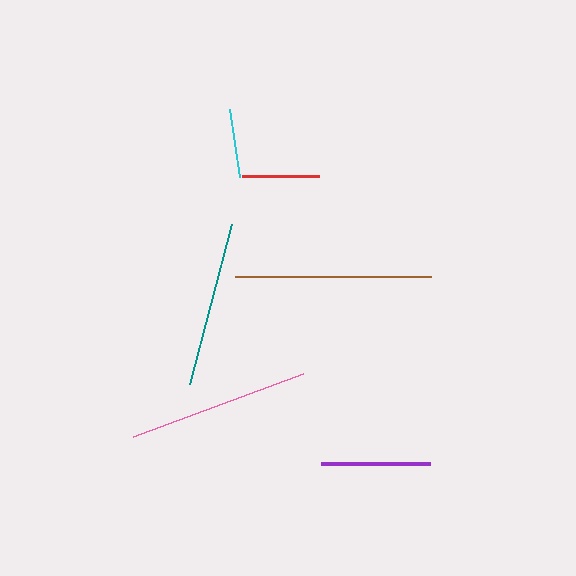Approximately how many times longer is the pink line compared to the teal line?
The pink line is approximately 1.1 times the length of the teal line.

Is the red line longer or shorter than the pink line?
The pink line is longer than the red line.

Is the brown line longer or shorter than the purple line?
The brown line is longer than the purple line.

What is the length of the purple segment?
The purple segment is approximately 109 pixels long.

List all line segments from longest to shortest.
From longest to shortest: brown, pink, teal, purple, red, cyan.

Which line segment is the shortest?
The cyan line is the shortest at approximately 69 pixels.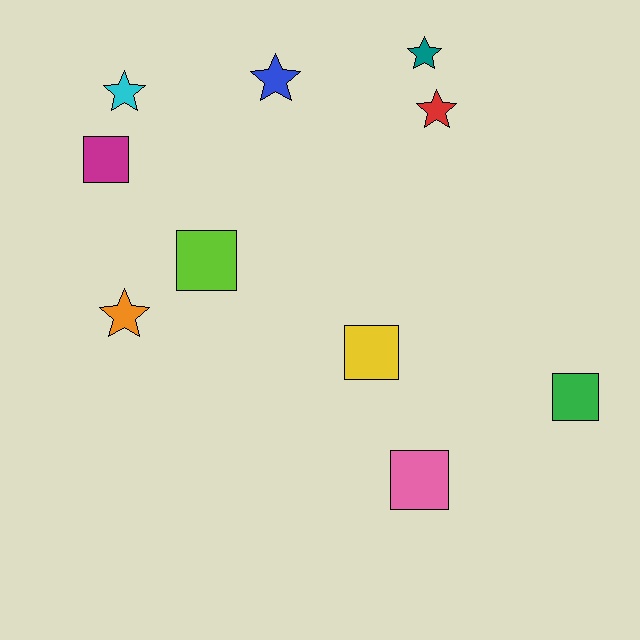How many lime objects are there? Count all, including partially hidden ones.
There is 1 lime object.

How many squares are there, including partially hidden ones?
There are 5 squares.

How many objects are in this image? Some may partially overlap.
There are 10 objects.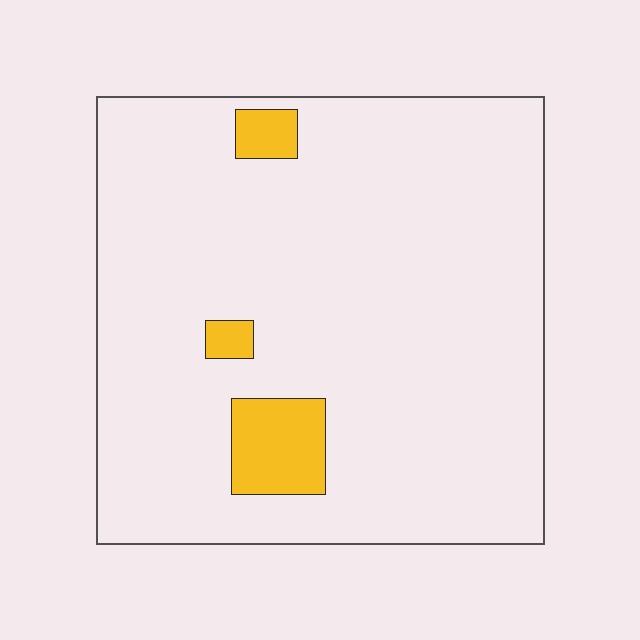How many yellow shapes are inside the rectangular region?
3.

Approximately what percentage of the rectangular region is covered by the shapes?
Approximately 5%.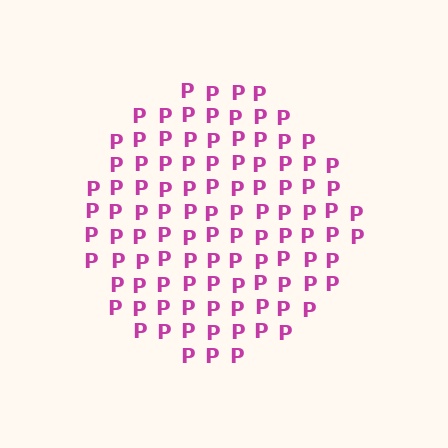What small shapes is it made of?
It is made of small letter P's.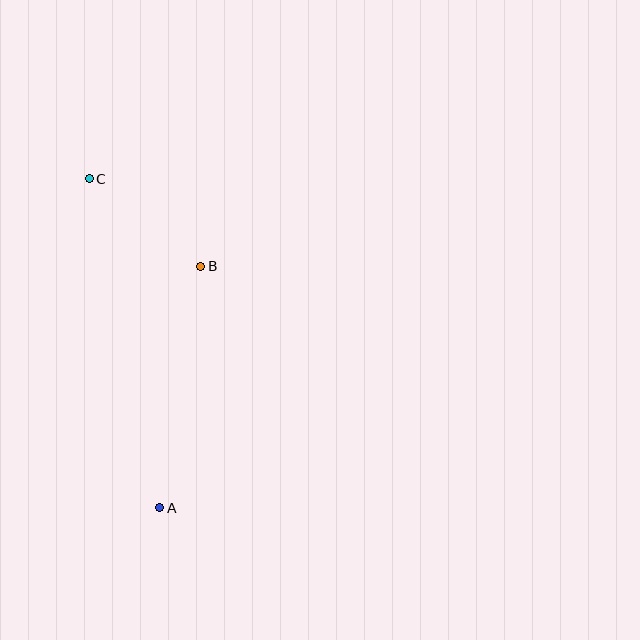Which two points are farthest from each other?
Points A and C are farthest from each other.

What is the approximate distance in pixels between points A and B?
The distance between A and B is approximately 245 pixels.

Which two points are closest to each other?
Points B and C are closest to each other.